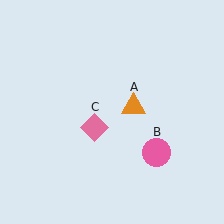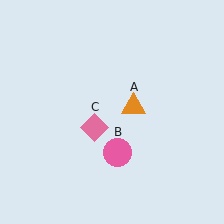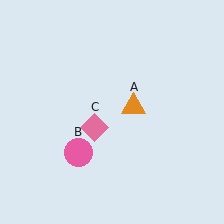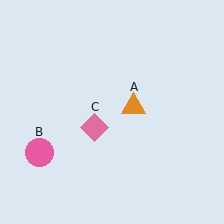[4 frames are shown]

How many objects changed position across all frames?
1 object changed position: pink circle (object B).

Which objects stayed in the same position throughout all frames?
Orange triangle (object A) and pink diamond (object C) remained stationary.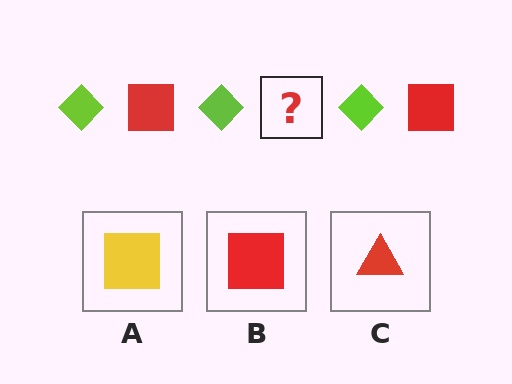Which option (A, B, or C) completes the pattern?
B.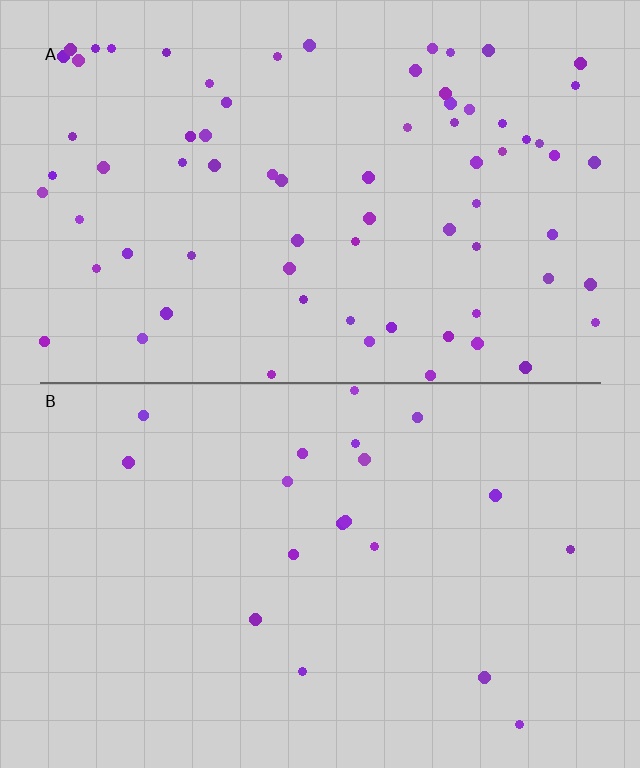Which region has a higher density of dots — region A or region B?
A (the top).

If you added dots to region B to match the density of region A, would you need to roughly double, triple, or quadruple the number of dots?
Approximately quadruple.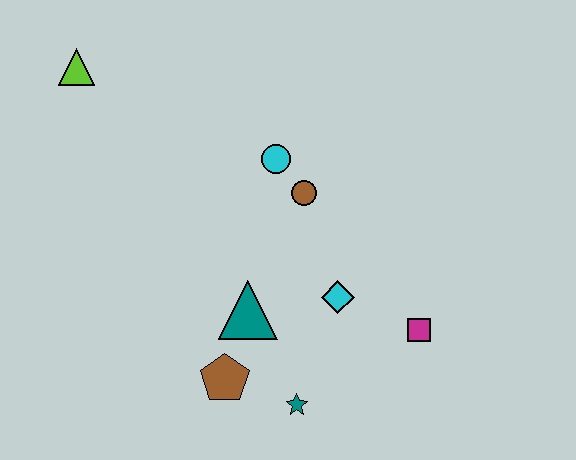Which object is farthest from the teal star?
The lime triangle is farthest from the teal star.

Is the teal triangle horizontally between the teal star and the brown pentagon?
Yes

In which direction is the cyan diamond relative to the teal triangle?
The cyan diamond is to the right of the teal triangle.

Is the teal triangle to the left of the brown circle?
Yes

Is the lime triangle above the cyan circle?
Yes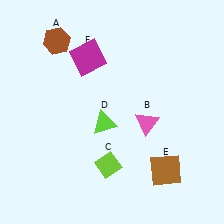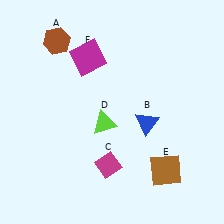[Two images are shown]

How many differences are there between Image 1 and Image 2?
There are 2 differences between the two images.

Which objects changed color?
B changed from pink to blue. C changed from lime to magenta.